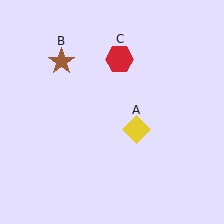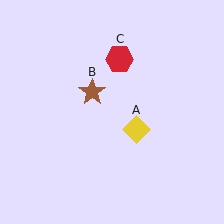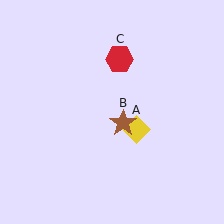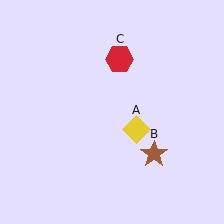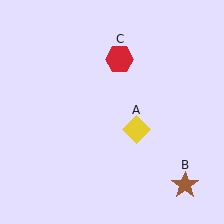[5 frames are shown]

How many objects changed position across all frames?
1 object changed position: brown star (object B).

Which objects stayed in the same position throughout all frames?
Yellow diamond (object A) and red hexagon (object C) remained stationary.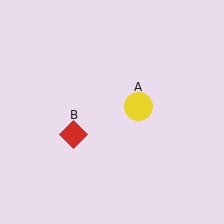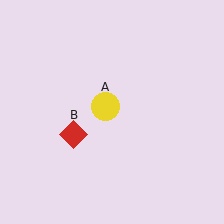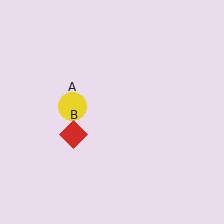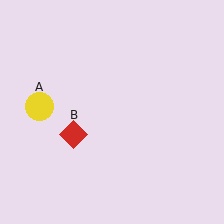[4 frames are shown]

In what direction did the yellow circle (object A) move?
The yellow circle (object A) moved left.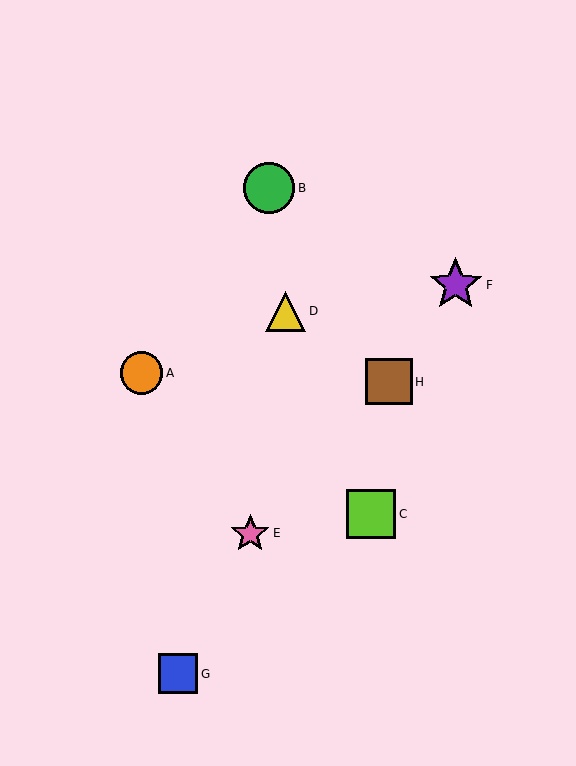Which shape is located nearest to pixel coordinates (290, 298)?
The yellow triangle (labeled D) at (286, 311) is nearest to that location.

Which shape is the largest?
The purple star (labeled F) is the largest.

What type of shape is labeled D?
Shape D is a yellow triangle.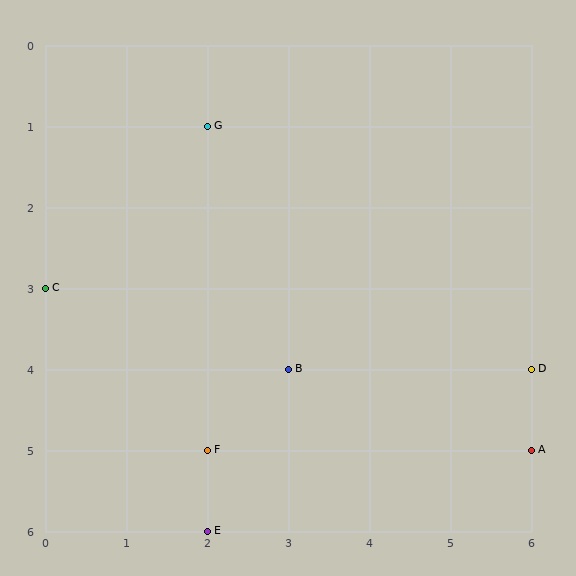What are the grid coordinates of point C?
Point C is at grid coordinates (0, 3).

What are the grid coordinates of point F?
Point F is at grid coordinates (2, 5).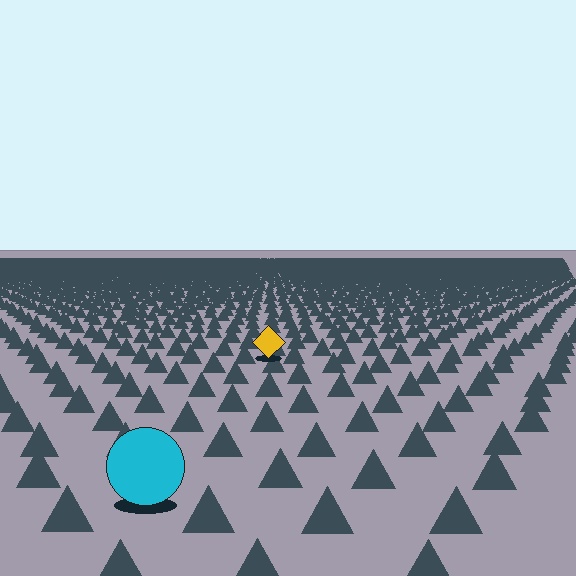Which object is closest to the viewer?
The cyan circle is closest. The texture marks near it are larger and more spread out.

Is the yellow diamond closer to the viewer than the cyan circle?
No. The cyan circle is closer — you can tell from the texture gradient: the ground texture is coarser near it.